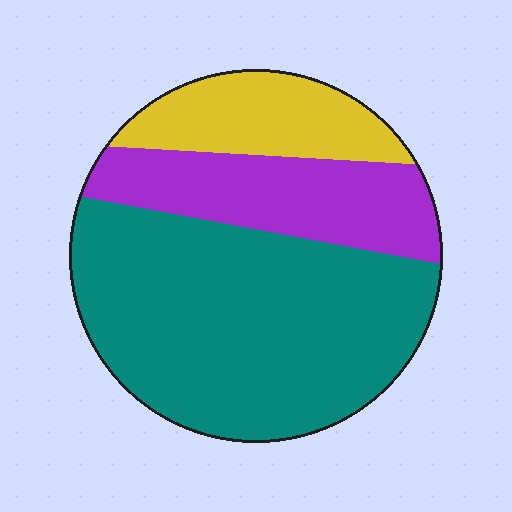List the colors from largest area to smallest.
From largest to smallest: teal, purple, yellow.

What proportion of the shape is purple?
Purple covers about 25% of the shape.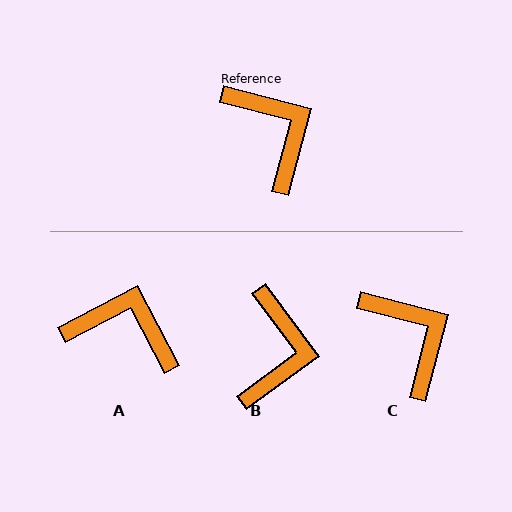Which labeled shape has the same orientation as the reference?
C.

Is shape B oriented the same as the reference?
No, it is off by about 39 degrees.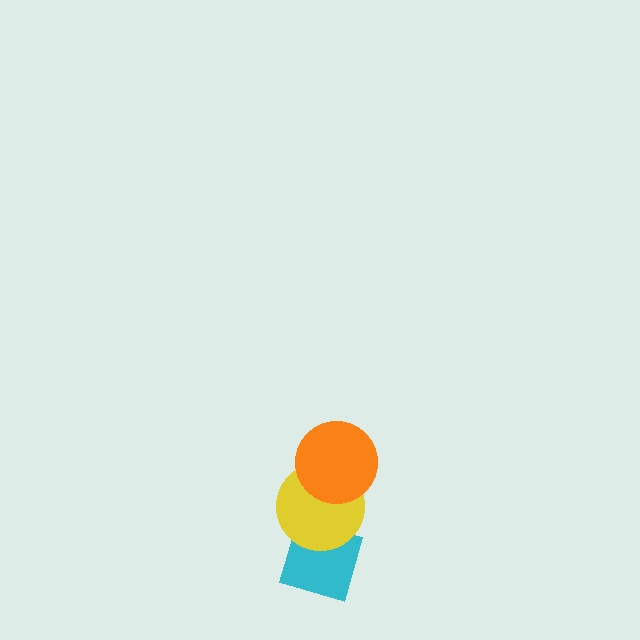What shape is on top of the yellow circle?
The orange circle is on top of the yellow circle.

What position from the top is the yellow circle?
The yellow circle is 2nd from the top.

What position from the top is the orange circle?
The orange circle is 1st from the top.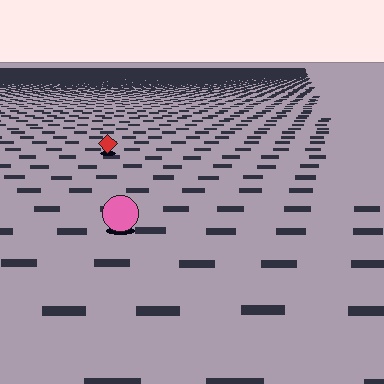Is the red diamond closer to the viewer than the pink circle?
No. The pink circle is closer — you can tell from the texture gradient: the ground texture is coarser near it.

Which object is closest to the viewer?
The pink circle is closest. The texture marks near it are larger and more spread out.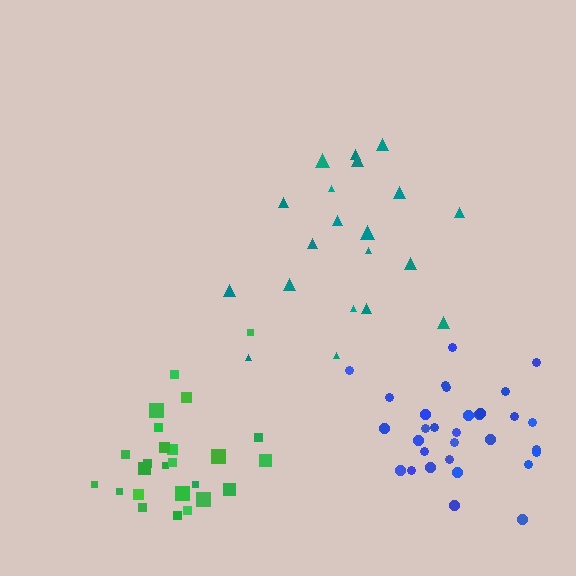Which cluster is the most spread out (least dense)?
Teal.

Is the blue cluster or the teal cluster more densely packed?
Blue.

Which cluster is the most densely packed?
Blue.